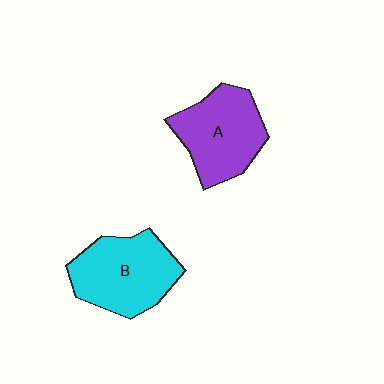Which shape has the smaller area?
Shape A (purple).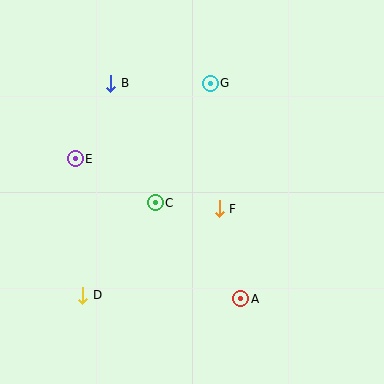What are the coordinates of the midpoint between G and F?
The midpoint between G and F is at (215, 146).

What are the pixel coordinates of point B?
Point B is at (111, 83).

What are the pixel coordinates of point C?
Point C is at (155, 203).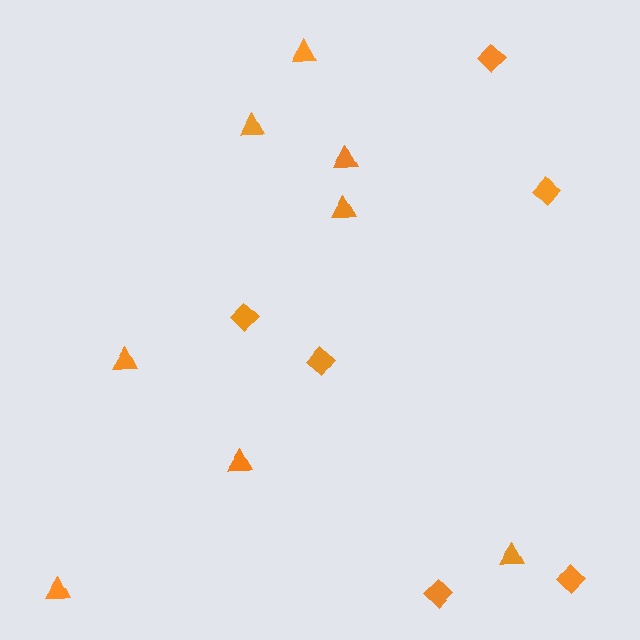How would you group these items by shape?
There are 2 groups: one group of diamonds (6) and one group of triangles (8).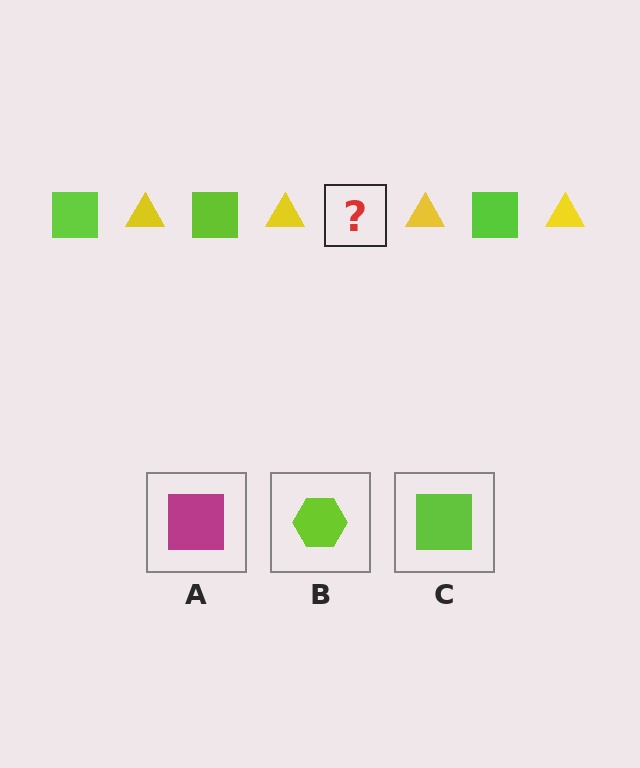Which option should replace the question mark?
Option C.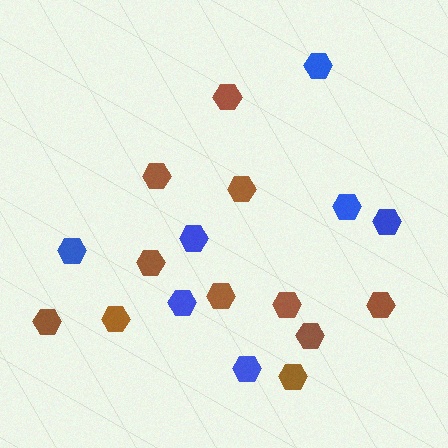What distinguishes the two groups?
There are 2 groups: one group of brown hexagons (11) and one group of blue hexagons (7).